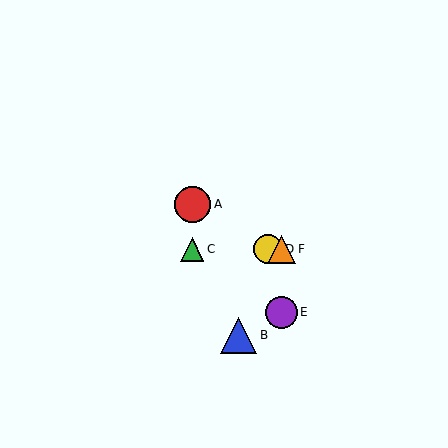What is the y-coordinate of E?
Object E is at y≈312.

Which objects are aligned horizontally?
Objects C, D, F are aligned horizontally.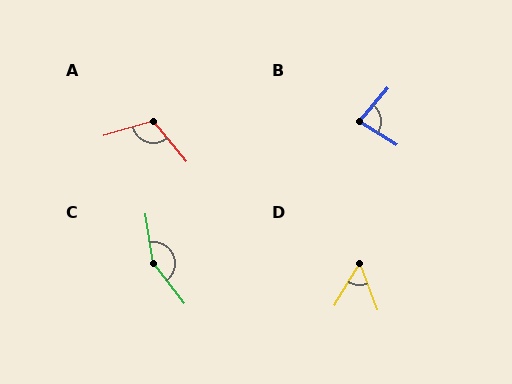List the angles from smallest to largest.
D (52°), B (81°), A (114°), C (152°).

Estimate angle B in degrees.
Approximately 81 degrees.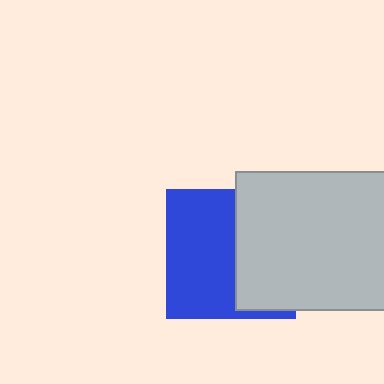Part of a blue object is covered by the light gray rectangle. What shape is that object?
It is a square.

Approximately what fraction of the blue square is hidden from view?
Roughly 43% of the blue square is hidden behind the light gray rectangle.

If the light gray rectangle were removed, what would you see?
You would see the complete blue square.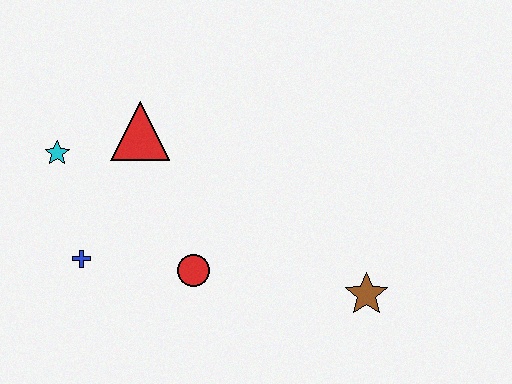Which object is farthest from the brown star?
The cyan star is farthest from the brown star.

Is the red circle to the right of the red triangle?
Yes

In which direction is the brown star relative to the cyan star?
The brown star is to the right of the cyan star.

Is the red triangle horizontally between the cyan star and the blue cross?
No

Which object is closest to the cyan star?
The red triangle is closest to the cyan star.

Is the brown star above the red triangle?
No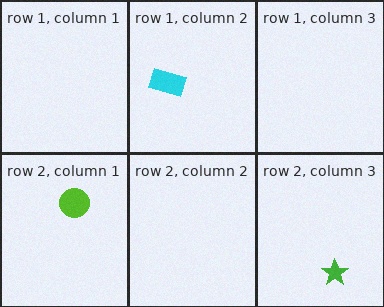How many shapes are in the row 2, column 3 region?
1.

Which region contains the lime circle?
The row 2, column 1 region.